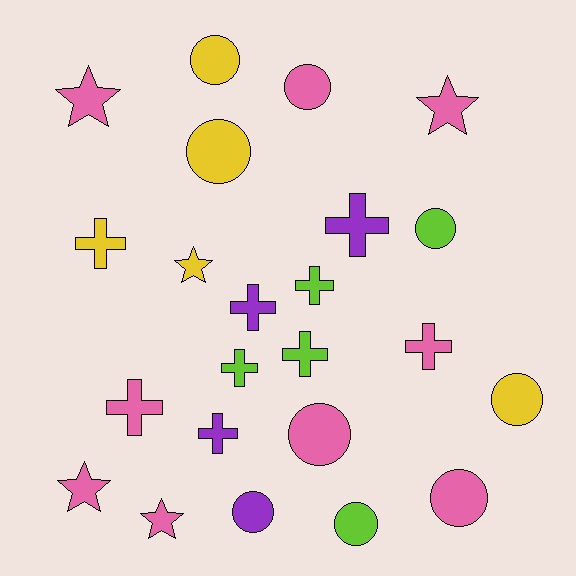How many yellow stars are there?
There is 1 yellow star.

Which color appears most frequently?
Pink, with 9 objects.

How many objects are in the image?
There are 23 objects.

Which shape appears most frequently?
Cross, with 9 objects.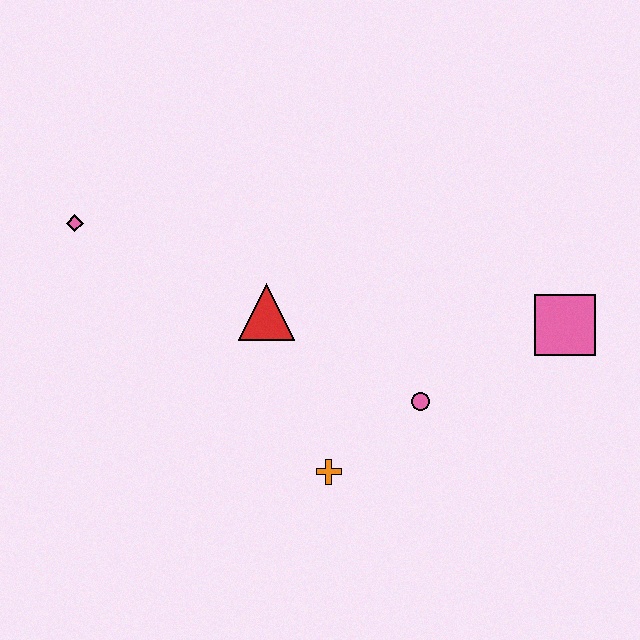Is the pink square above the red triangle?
No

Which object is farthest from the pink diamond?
The pink square is farthest from the pink diamond.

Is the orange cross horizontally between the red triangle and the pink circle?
Yes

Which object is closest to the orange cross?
The pink circle is closest to the orange cross.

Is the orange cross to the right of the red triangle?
Yes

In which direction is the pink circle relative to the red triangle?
The pink circle is to the right of the red triangle.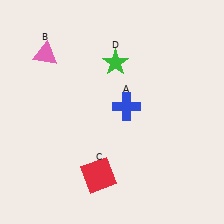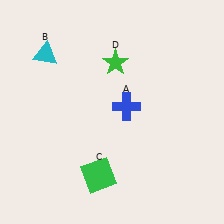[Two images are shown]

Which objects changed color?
B changed from pink to cyan. C changed from red to green.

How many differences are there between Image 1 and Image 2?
There are 2 differences between the two images.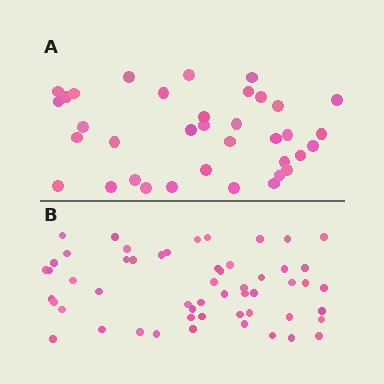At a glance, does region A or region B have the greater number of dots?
Region B (the bottom region) has more dots.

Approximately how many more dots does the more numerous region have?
Region B has approximately 20 more dots than region A.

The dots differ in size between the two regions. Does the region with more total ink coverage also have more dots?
No. Region A has more total ink coverage because its dots are larger, but region B actually contains more individual dots. Total area can be misleading — the number of items is what matters here.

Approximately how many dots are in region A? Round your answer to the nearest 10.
About 40 dots. (The exact count is 36, which rounds to 40.)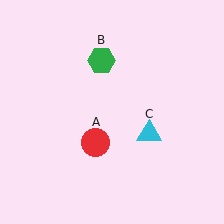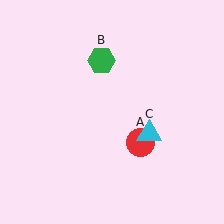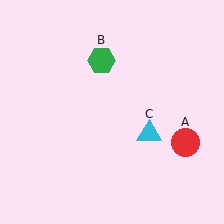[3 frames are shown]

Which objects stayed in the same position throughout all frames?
Green hexagon (object B) and cyan triangle (object C) remained stationary.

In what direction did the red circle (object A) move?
The red circle (object A) moved right.